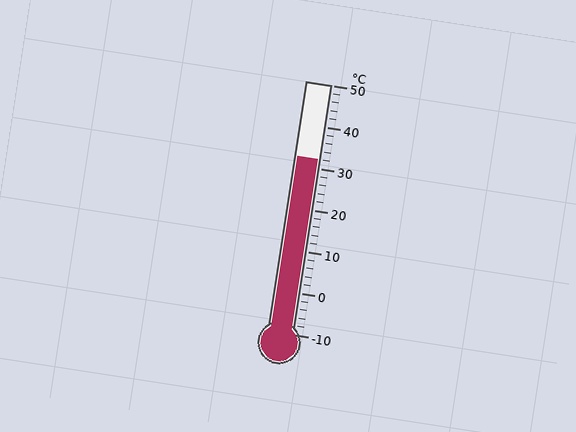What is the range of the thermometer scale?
The thermometer scale ranges from -10°C to 50°C.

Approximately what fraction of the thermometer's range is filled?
The thermometer is filled to approximately 70% of its range.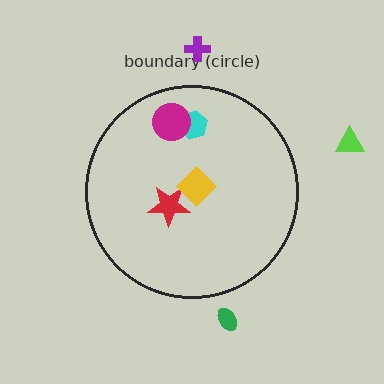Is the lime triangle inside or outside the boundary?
Outside.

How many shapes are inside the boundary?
4 inside, 3 outside.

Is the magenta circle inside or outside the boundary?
Inside.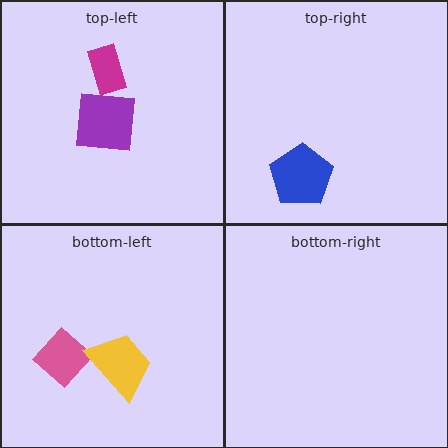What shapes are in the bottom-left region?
The pink diamond, the yellow trapezoid.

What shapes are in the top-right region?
The blue pentagon.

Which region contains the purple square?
The top-left region.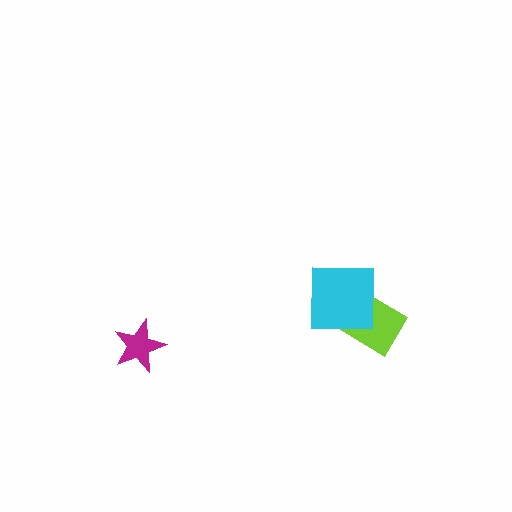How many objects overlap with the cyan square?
1 object overlaps with the cyan square.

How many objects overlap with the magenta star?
0 objects overlap with the magenta star.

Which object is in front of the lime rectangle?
The cyan square is in front of the lime rectangle.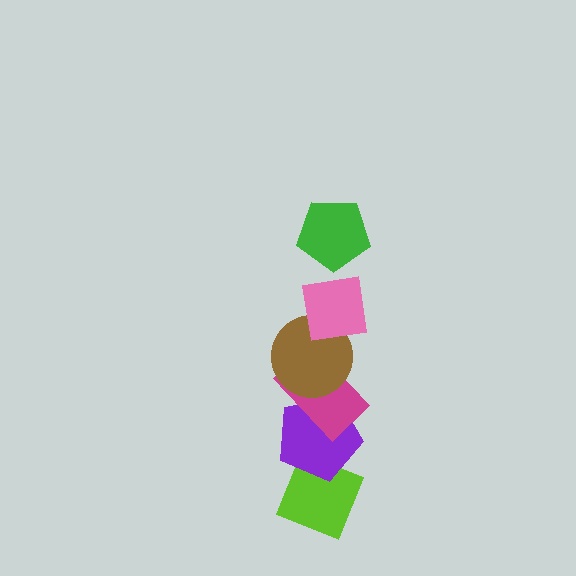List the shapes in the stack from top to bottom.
From top to bottom: the green pentagon, the pink square, the brown circle, the magenta rectangle, the purple pentagon, the lime diamond.